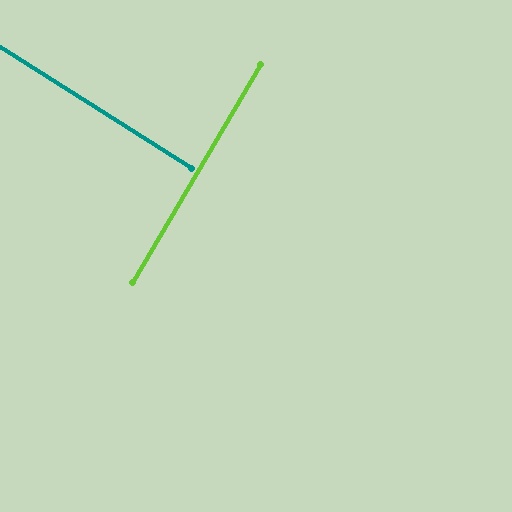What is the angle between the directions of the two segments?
Approximately 88 degrees.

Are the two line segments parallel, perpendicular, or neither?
Perpendicular — they meet at approximately 88°.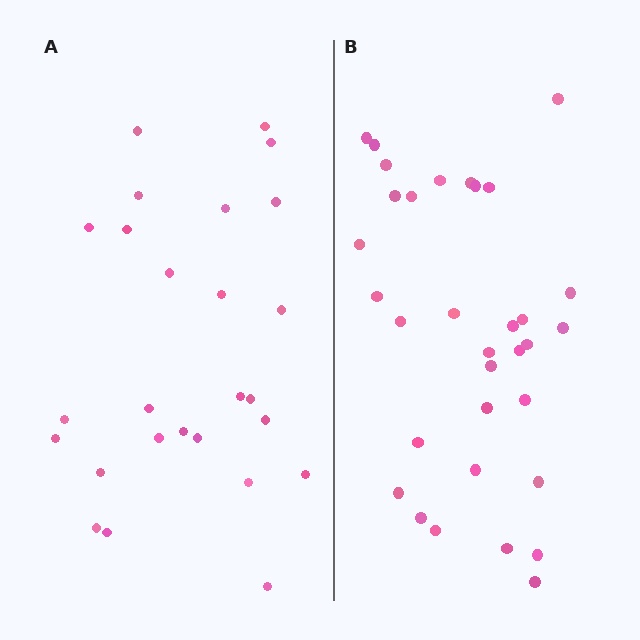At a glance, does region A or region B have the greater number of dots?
Region B (the right region) has more dots.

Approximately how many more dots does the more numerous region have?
Region B has roughly 8 or so more dots than region A.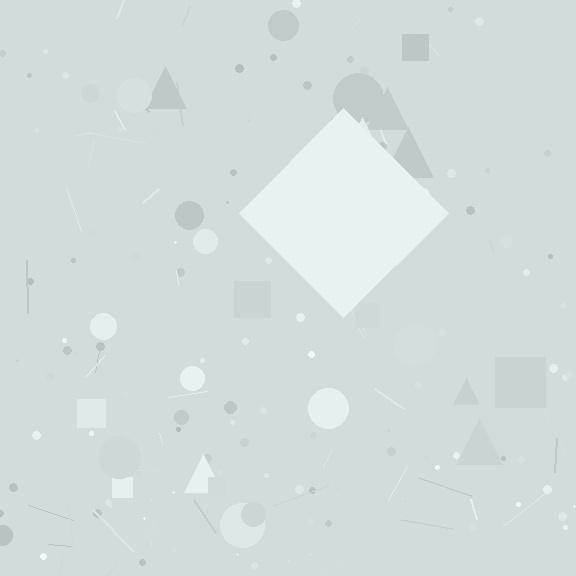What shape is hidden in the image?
A diamond is hidden in the image.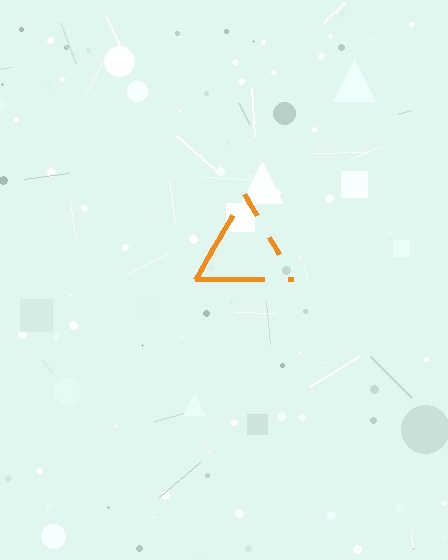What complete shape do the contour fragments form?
The contour fragments form a triangle.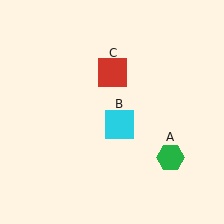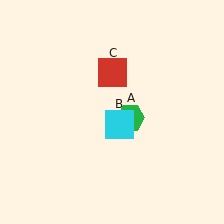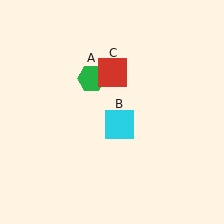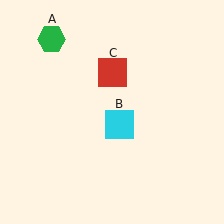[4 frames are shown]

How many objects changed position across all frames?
1 object changed position: green hexagon (object A).